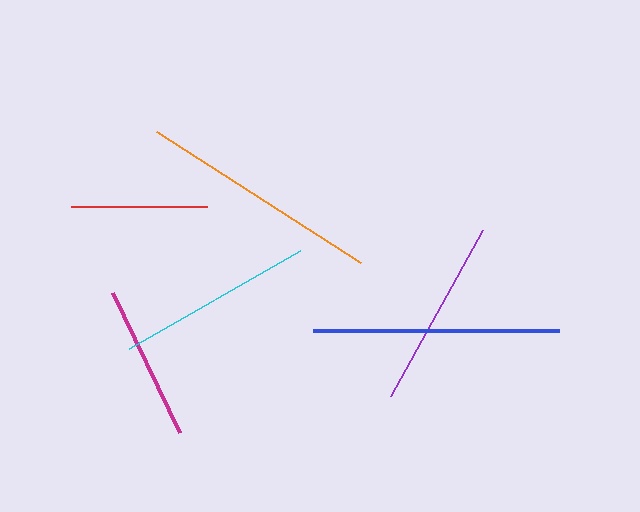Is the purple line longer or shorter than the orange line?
The orange line is longer than the purple line.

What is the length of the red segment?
The red segment is approximately 136 pixels long.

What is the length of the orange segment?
The orange segment is approximately 243 pixels long.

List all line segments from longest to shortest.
From longest to shortest: blue, orange, cyan, purple, magenta, red.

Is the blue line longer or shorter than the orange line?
The blue line is longer than the orange line.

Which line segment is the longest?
The blue line is the longest at approximately 246 pixels.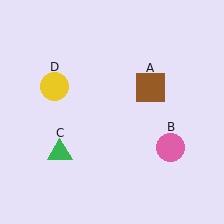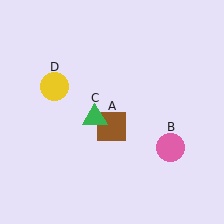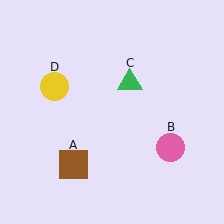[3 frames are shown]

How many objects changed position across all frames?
2 objects changed position: brown square (object A), green triangle (object C).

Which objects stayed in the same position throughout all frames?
Pink circle (object B) and yellow circle (object D) remained stationary.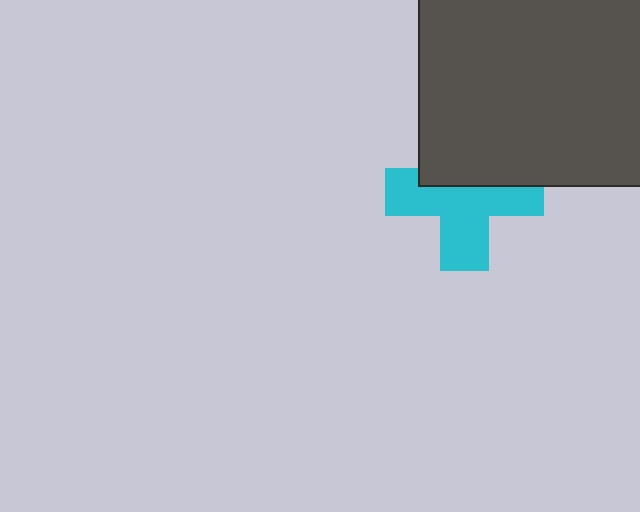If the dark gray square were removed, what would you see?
You would see the complete cyan cross.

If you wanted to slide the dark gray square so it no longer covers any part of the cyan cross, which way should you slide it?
Slide it up — that is the most direct way to separate the two shapes.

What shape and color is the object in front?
The object in front is a dark gray square.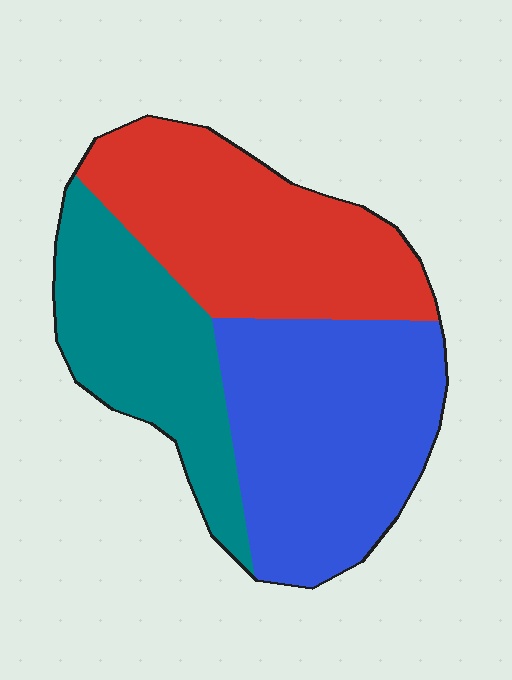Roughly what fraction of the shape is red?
Red covers about 35% of the shape.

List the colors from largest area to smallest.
From largest to smallest: blue, red, teal.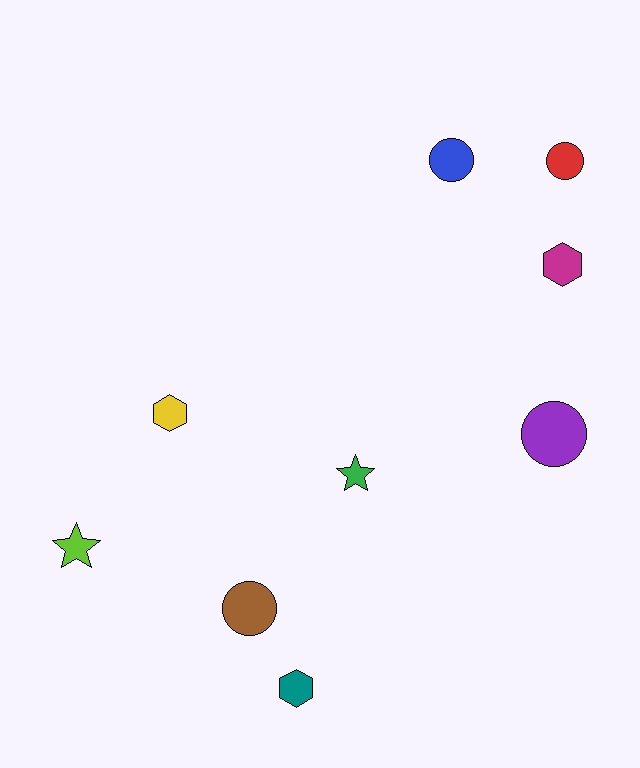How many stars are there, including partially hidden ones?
There are 2 stars.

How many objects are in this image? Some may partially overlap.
There are 9 objects.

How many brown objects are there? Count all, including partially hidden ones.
There is 1 brown object.